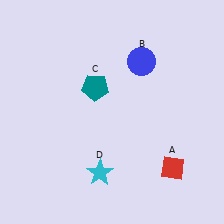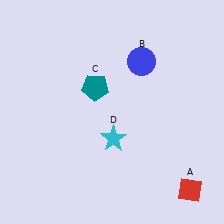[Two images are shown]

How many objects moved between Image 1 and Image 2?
2 objects moved between the two images.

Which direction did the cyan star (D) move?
The cyan star (D) moved up.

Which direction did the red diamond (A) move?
The red diamond (A) moved down.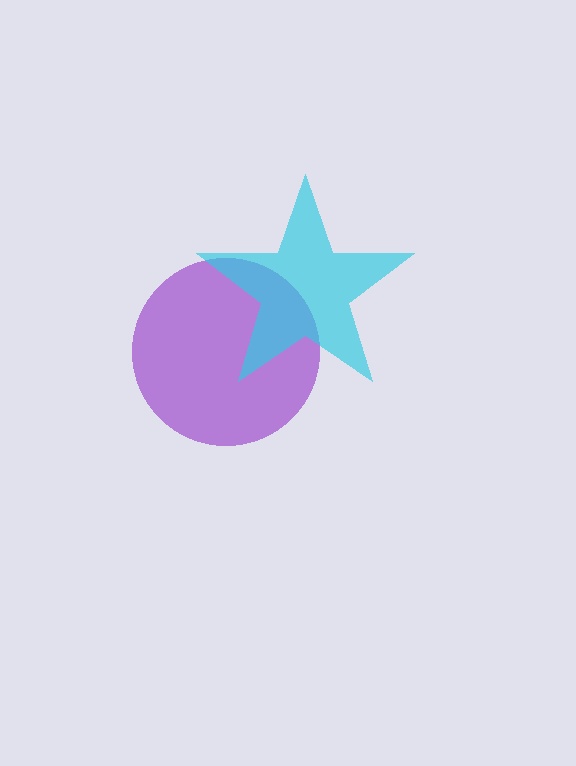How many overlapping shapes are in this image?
There are 2 overlapping shapes in the image.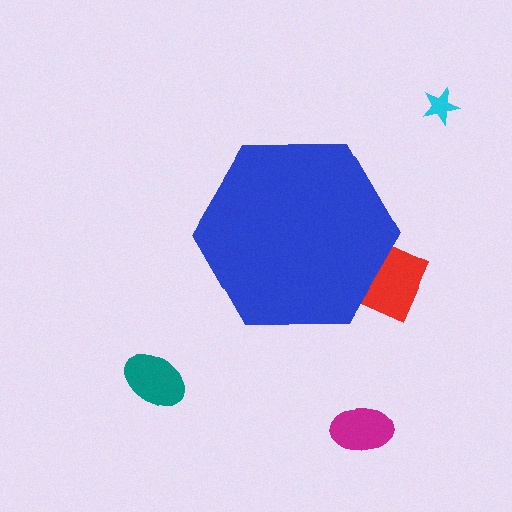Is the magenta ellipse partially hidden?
No, the magenta ellipse is fully visible.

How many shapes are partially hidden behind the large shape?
1 shape is partially hidden.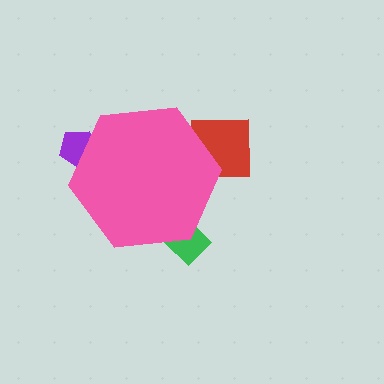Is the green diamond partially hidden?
Yes, the green diamond is partially hidden behind the pink hexagon.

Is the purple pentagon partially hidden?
Yes, the purple pentagon is partially hidden behind the pink hexagon.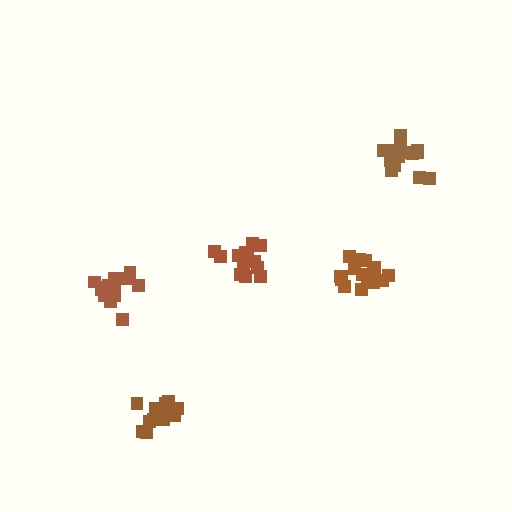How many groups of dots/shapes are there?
There are 5 groups.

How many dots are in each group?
Group 1: 16 dots, Group 2: 17 dots, Group 3: 13 dots, Group 4: 14 dots, Group 5: 15 dots (75 total).